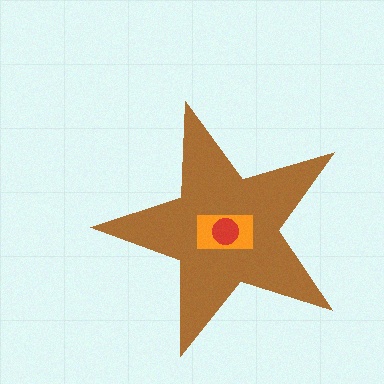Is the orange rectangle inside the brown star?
Yes.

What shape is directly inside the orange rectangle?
The red circle.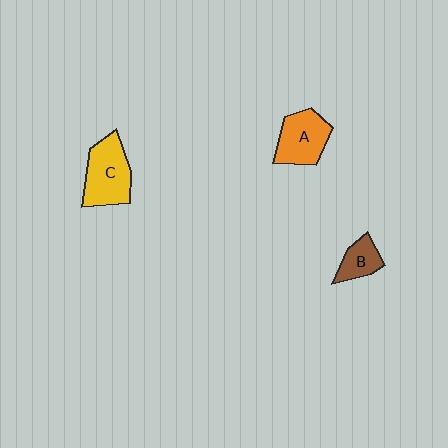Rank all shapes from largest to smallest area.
From largest to smallest: C (yellow), A (orange), B (brown).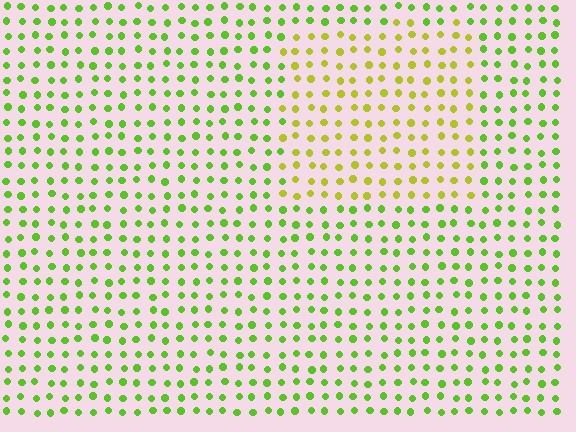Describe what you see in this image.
The image is filled with small lime elements in a uniform arrangement. A rectangle-shaped region is visible where the elements are tinted to a slightly different hue, forming a subtle color boundary.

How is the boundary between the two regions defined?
The boundary is defined purely by a slight shift in hue (about 33 degrees). Spacing, size, and orientation are identical on both sides.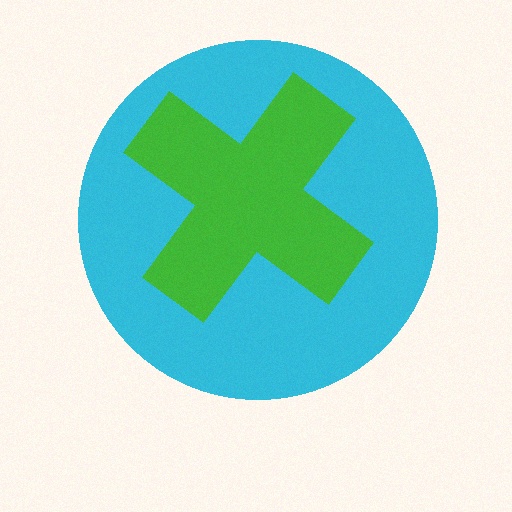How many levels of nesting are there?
2.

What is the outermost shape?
The cyan circle.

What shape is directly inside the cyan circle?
The green cross.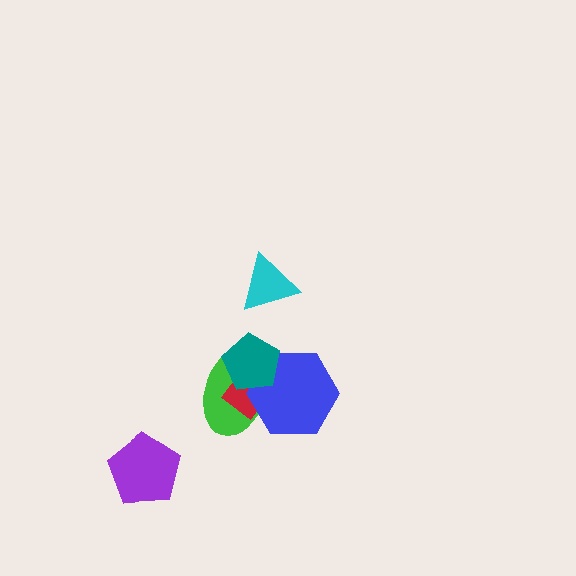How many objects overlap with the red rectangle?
3 objects overlap with the red rectangle.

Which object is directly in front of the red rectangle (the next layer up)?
The blue hexagon is directly in front of the red rectangle.